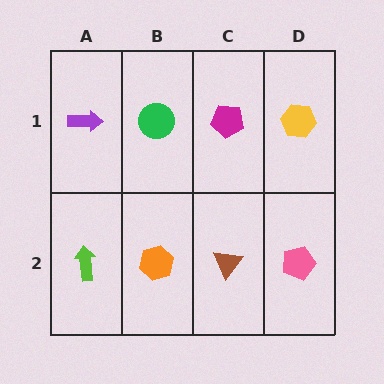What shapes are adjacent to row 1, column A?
A lime arrow (row 2, column A), a green circle (row 1, column B).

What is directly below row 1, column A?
A lime arrow.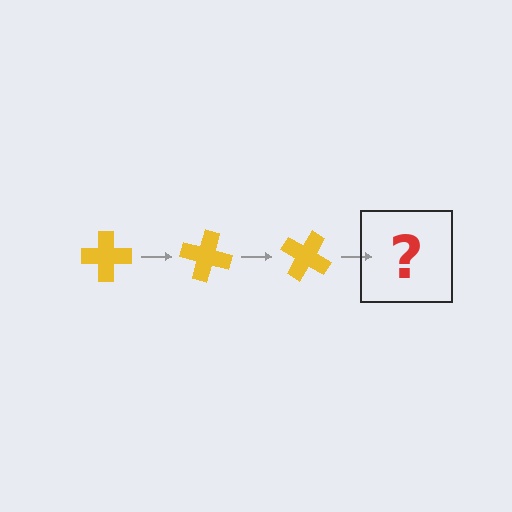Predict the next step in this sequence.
The next step is a yellow cross rotated 45 degrees.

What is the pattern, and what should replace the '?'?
The pattern is that the cross rotates 15 degrees each step. The '?' should be a yellow cross rotated 45 degrees.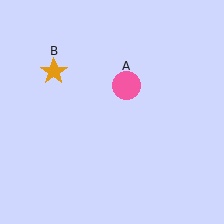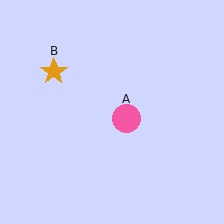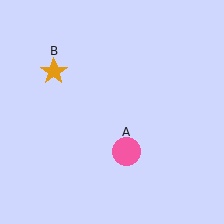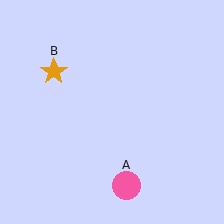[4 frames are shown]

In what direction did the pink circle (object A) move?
The pink circle (object A) moved down.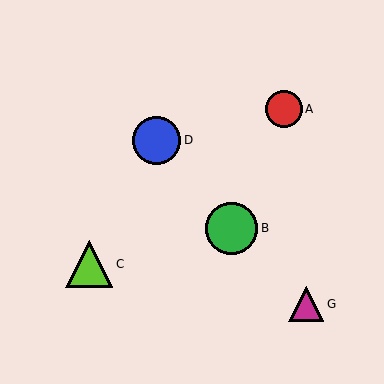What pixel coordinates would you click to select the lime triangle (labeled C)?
Click at (89, 264) to select the lime triangle C.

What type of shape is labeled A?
Shape A is a red circle.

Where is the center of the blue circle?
The center of the blue circle is at (157, 141).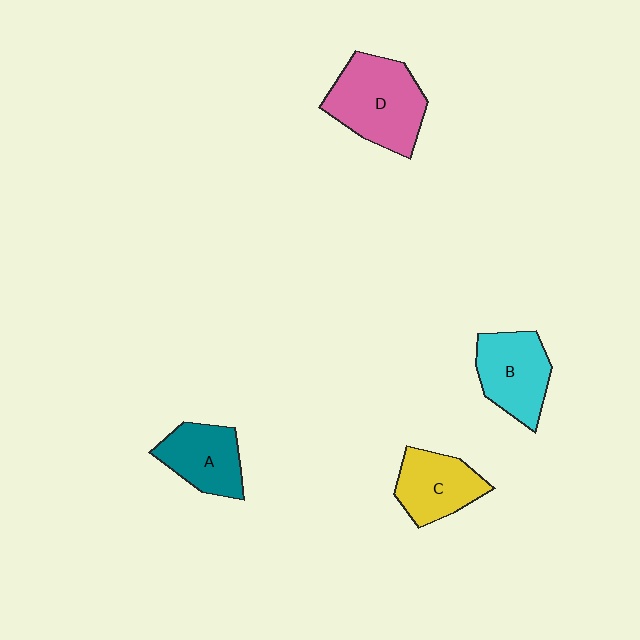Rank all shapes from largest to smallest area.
From largest to smallest: D (pink), B (cyan), C (yellow), A (teal).